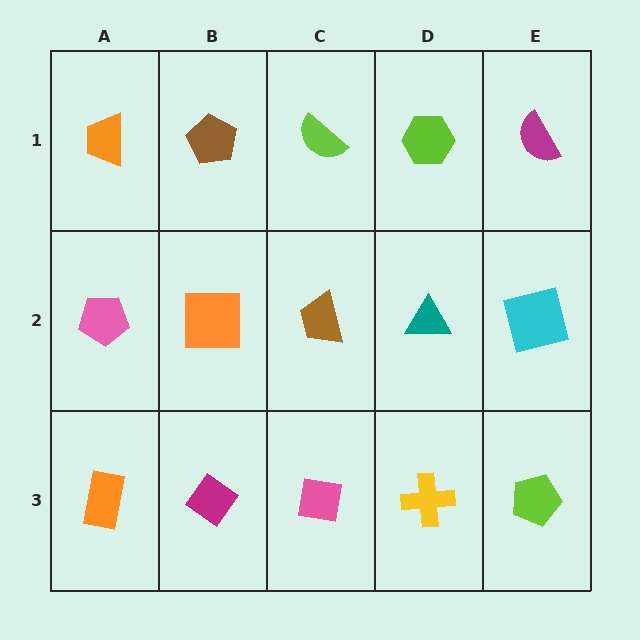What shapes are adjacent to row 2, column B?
A brown pentagon (row 1, column B), a magenta diamond (row 3, column B), a pink pentagon (row 2, column A), a brown trapezoid (row 2, column C).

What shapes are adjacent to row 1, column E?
A cyan square (row 2, column E), a lime hexagon (row 1, column D).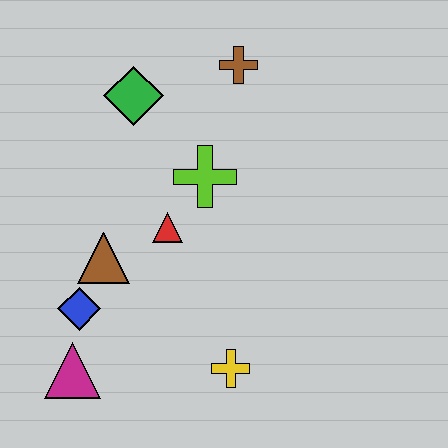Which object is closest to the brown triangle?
The blue diamond is closest to the brown triangle.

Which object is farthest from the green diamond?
The yellow cross is farthest from the green diamond.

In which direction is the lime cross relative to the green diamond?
The lime cross is below the green diamond.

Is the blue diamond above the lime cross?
No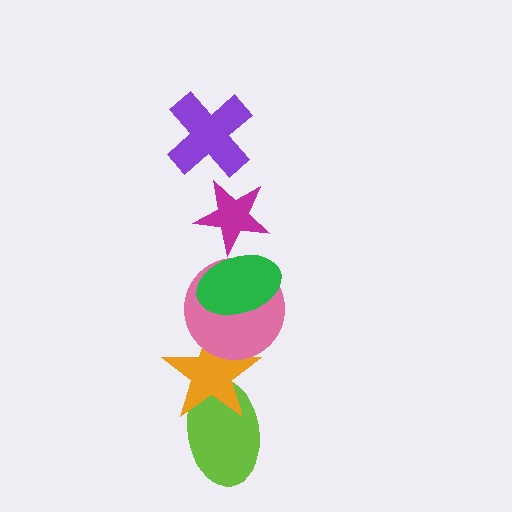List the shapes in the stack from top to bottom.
From top to bottom: the purple cross, the magenta star, the green ellipse, the pink circle, the orange star, the lime ellipse.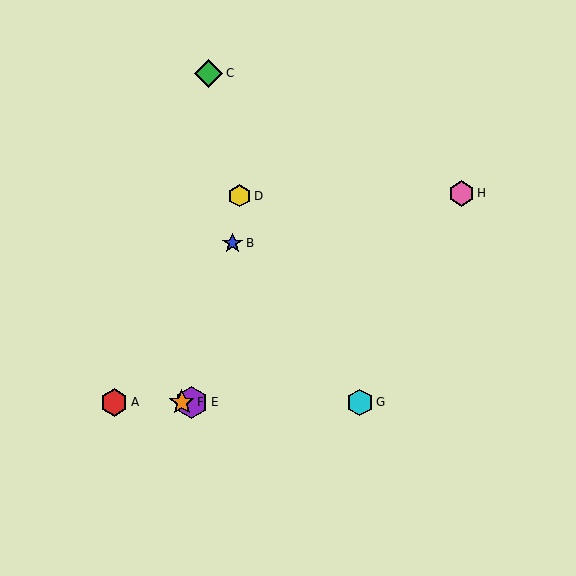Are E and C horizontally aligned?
No, E is at y≈403 and C is at y≈73.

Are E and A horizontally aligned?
Yes, both are at y≈403.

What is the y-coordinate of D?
Object D is at y≈196.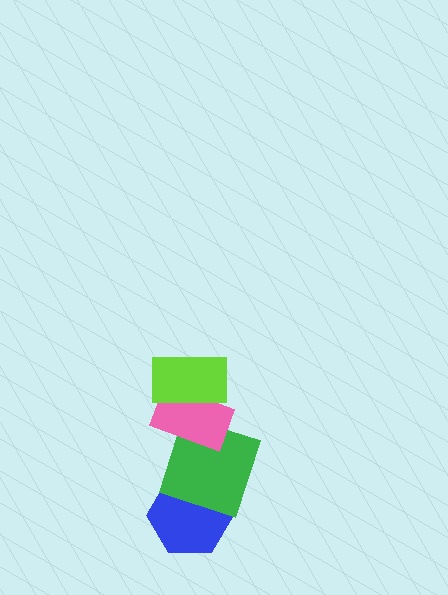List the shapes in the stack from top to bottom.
From top to bottom: the lime rectangle, the pink rectangle, the green square, the blue hexagon.